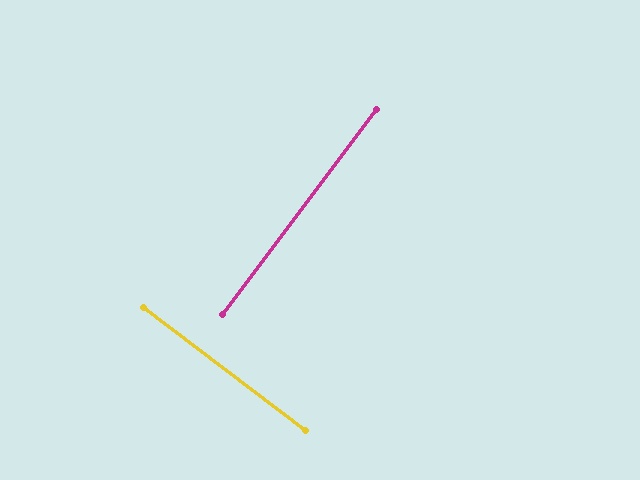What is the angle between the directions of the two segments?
Approximately 90 degrees.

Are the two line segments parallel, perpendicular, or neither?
Perpendicular — they meet at approximately 90°.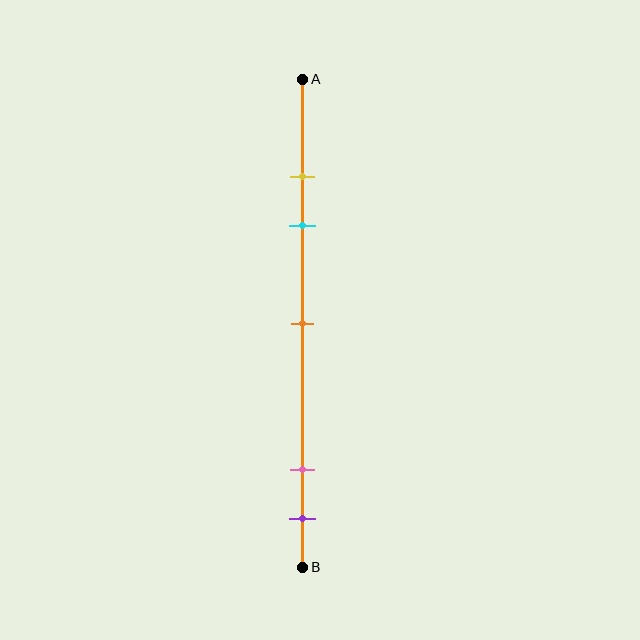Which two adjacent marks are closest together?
The yellow and cyan marks are the closest adjacent pair.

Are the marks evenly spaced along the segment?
No, the marks are not evenly spaced.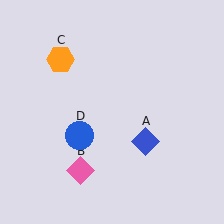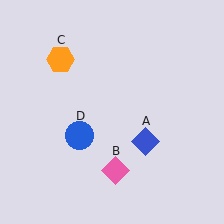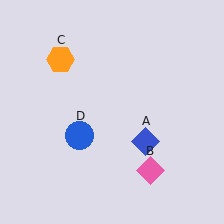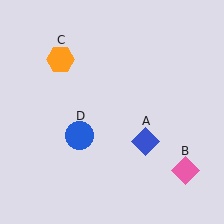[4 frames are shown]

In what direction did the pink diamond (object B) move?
The pink diamond (object B) moved right.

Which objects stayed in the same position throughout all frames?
Blue diamond (object A) and orange hexagon (object C) and blue circle (object D) remained stationary.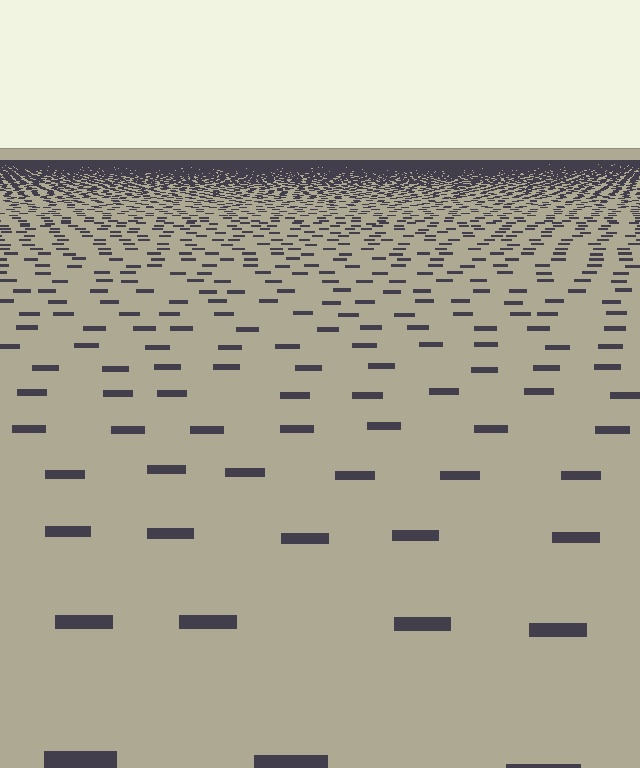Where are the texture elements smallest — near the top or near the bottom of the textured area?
Near the top.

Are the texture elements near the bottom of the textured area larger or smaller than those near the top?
Larger. Near the bottom, elements are closer to the viewer and appear at a bigger on-screen size.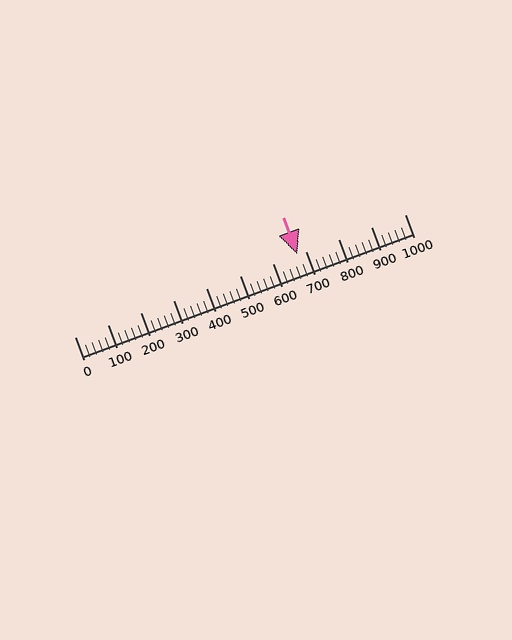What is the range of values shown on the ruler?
The ruler shows values from 0 to 1000.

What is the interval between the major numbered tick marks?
The major tick marks are spaced 100 units apart.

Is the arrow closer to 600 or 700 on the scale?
The arrow is closer to 700.